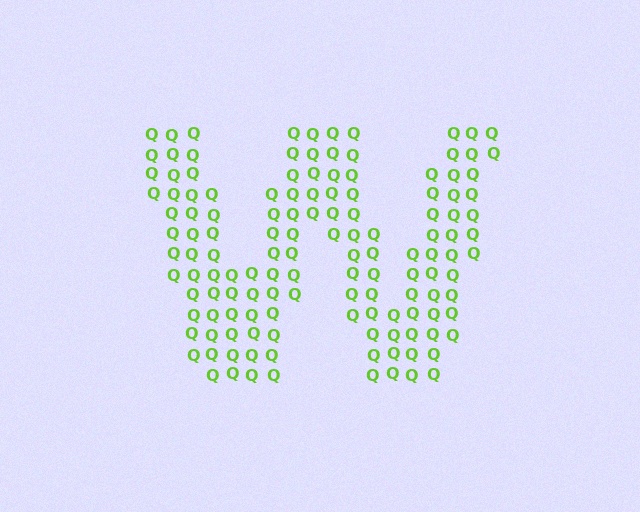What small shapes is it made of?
It is made of small letter Q's.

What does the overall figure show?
The overall figure shows the letter W.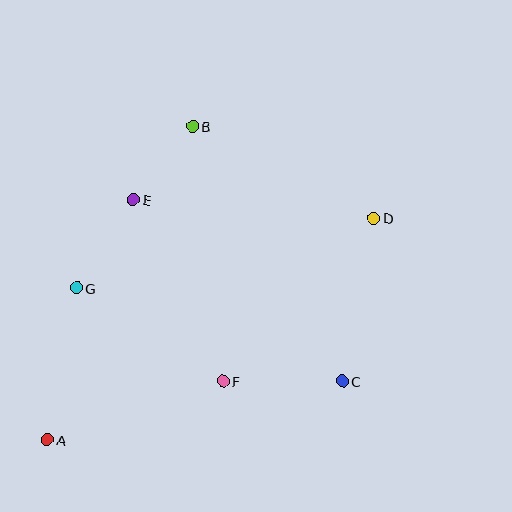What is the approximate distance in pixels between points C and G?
The distance between C and G is approximately 281 pixels.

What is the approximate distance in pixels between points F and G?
The distance between F and G is approximately 174 pixels.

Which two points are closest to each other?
Points B and E are closest to each other.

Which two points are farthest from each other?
Points A and D are farthest from each other.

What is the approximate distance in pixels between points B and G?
The distance between B and G is approximately 199 pixels.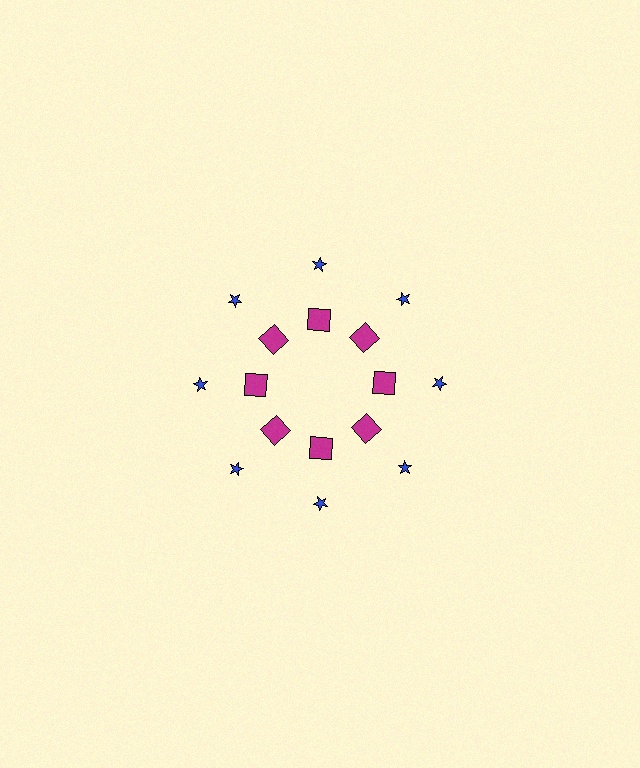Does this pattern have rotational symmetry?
Yes, this pattern has 8-fold rotational symmetry. It looks the same after rotating 45 degrees around the center.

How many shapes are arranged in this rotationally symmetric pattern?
There are 16 shapes, arranged in 8 groups of 2.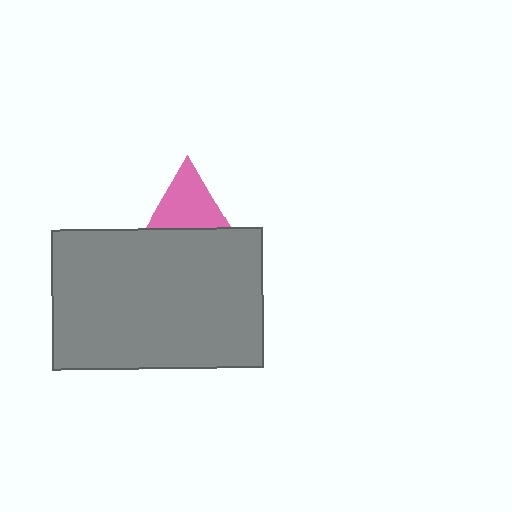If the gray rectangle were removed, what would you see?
You would see the complete pink triangle.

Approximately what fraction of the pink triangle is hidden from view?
Roughly 62% of the pink triangle is hidden behind the gray rectangle.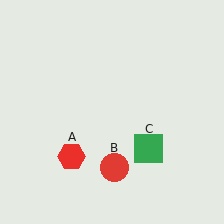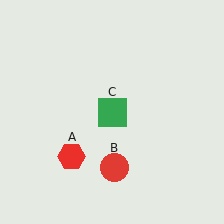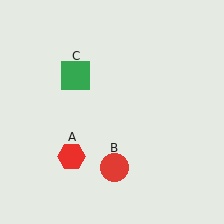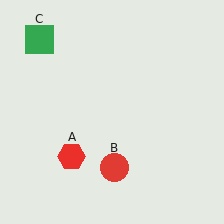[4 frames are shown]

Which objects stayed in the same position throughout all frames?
Red hexagon (object A) and red circle (object B) remained stationary.